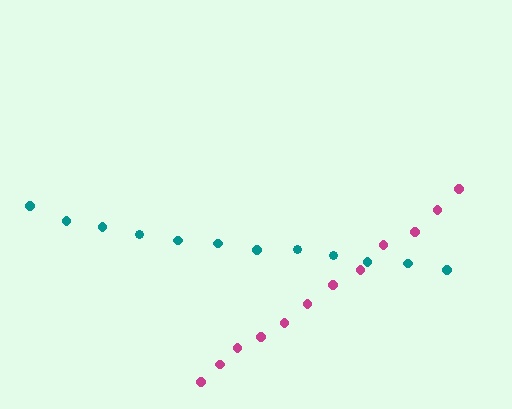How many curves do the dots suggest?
There are 2 distinct paths.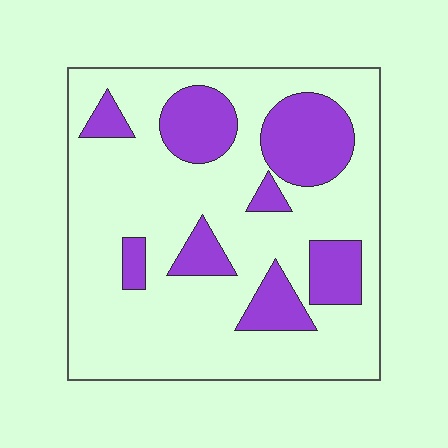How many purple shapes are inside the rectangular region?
8.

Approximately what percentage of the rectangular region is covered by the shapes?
Approximately 25%.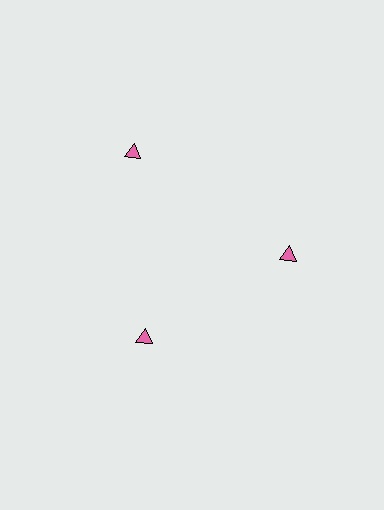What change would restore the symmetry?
The symmetry would be restored by moving it inward, back onto the ring so that all 3 triangles sit at equal angles and equal distance from the center.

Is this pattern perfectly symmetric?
No. The 3 pink triangles are arranged in a ring, but one element near the 11 o'clock position is pushed outward from the center, breaking the 3-fold rotational symmetry.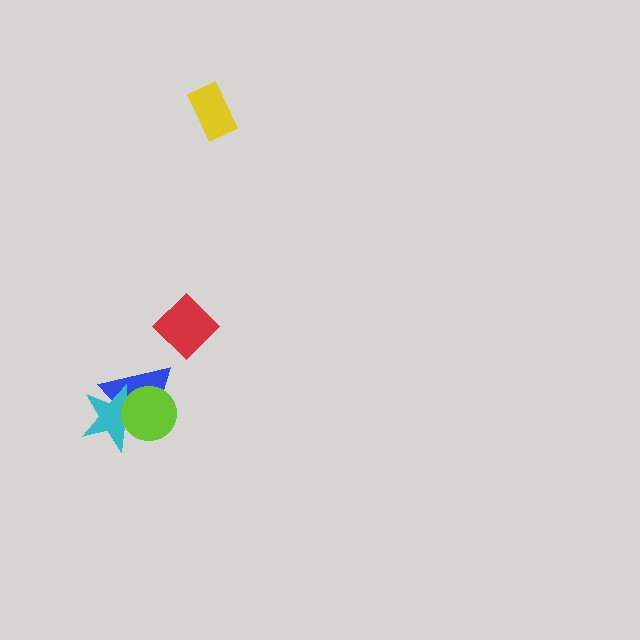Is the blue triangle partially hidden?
Yes, it is partially covered by another shape.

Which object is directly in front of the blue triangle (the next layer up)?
The cyan star is directly in front of the blue triangle.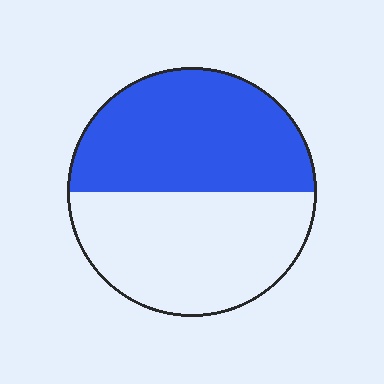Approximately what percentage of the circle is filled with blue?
Approximately 50%.